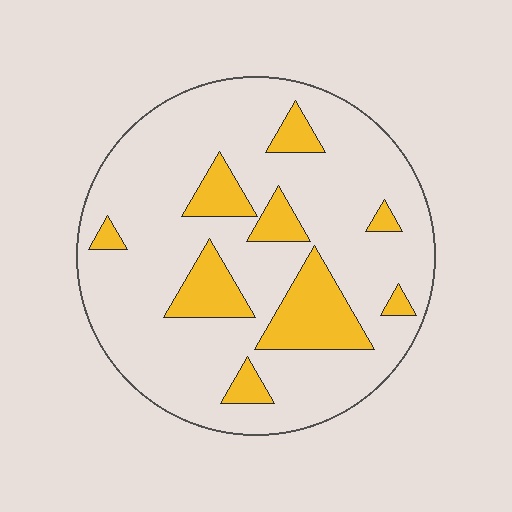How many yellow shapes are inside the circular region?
9.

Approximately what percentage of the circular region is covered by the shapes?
Approximately 20%.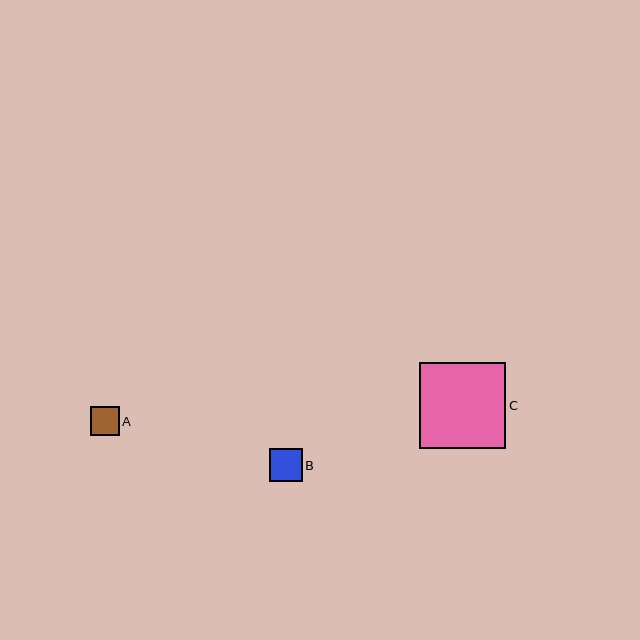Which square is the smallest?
Square A is the smallest with a size of approximately 29 pixels.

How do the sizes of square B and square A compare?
Square B and square A are approximately the same size.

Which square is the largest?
Square C is the largest with a size of approximately 86 pixels.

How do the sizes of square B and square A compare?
Square B and square A are approximately the same size.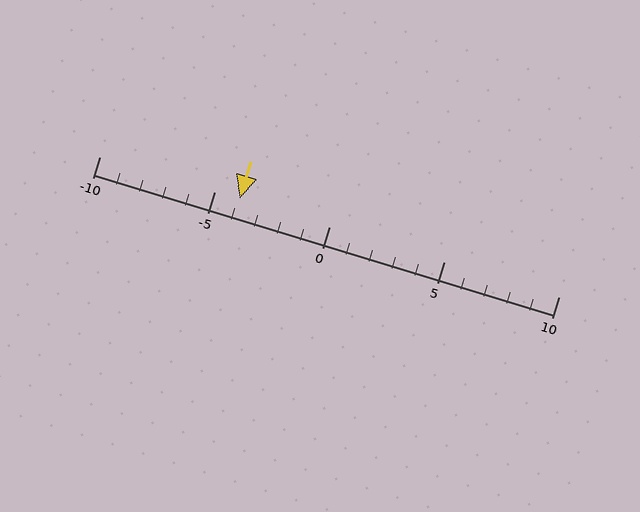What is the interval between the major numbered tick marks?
The major tick marks are spaced 5 units apart.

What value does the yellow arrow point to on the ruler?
The yellow arrow points to approximately -4.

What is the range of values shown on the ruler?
The ruler shows values from -10 to 10.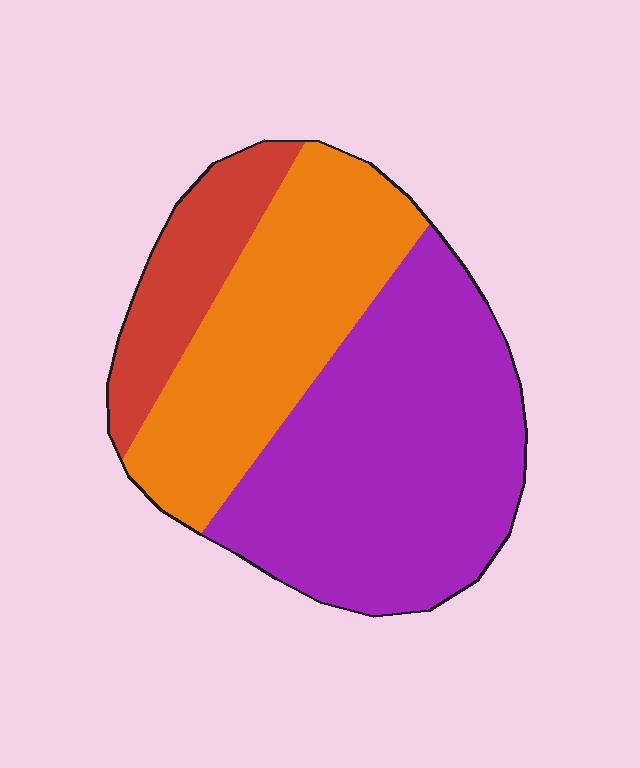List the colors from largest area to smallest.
From largest to smallest: purple, orange, red.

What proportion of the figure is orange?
Orange takes up about one third (1/3) of the figure.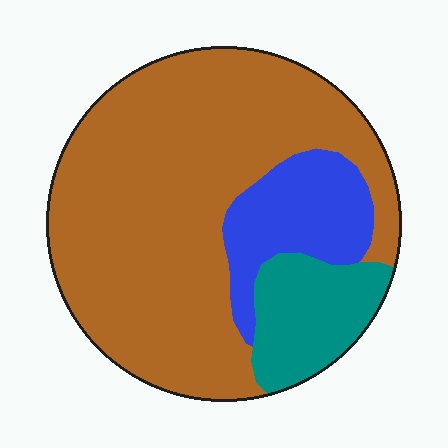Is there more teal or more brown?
Brown.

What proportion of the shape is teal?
Teal covers around 15% of the shape.